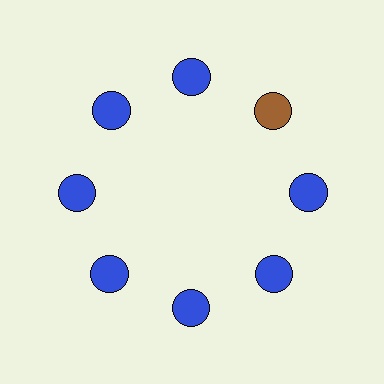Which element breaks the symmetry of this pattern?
The brown circle at roughly the 2 o'clock position breaks the symmetry. All other shapes are blue circles.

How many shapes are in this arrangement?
There are 8 shapes arranged in a ring pattern.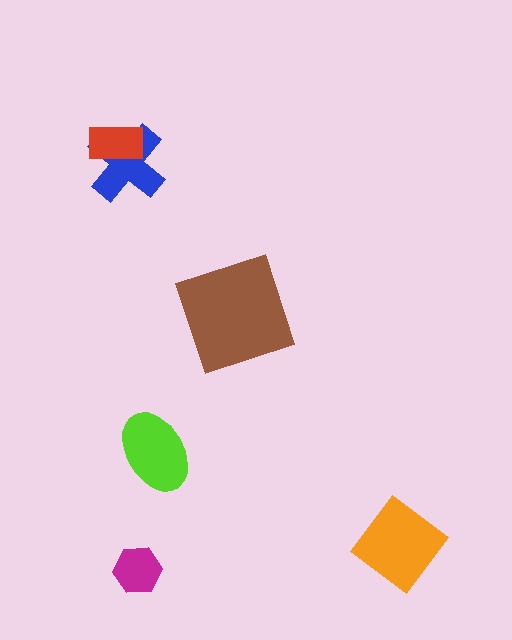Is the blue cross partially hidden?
Yes, it is partially covered by another shape.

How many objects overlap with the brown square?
0 objects overlap with the brown square.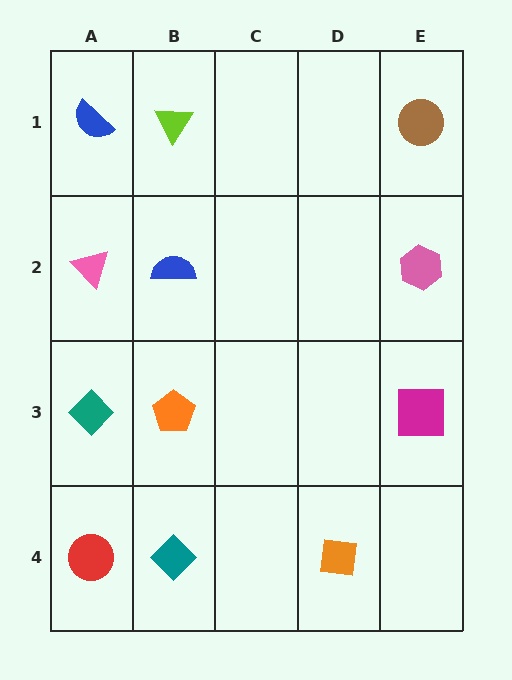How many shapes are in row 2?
3 shapes.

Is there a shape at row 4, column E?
No, that cell is empty.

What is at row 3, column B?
An orange pentagon.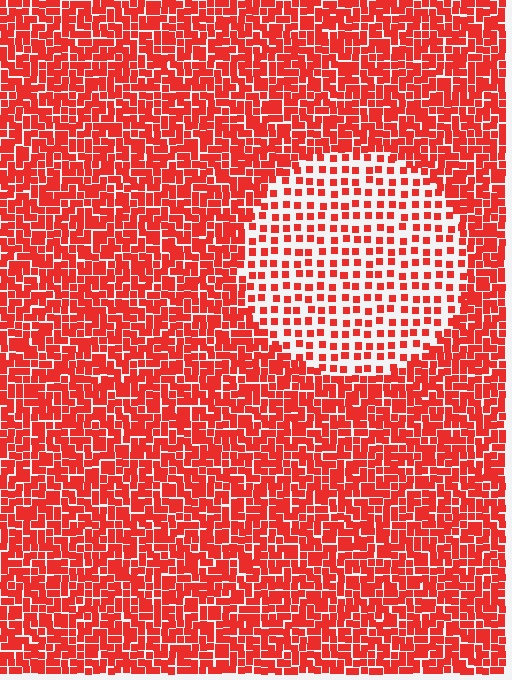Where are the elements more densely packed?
The elements are more densely packed outside the circle boundary.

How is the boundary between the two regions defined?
The boundary is defined by a change in element density (approximately 2.3x ratio). All elements are the same color, size, and shape.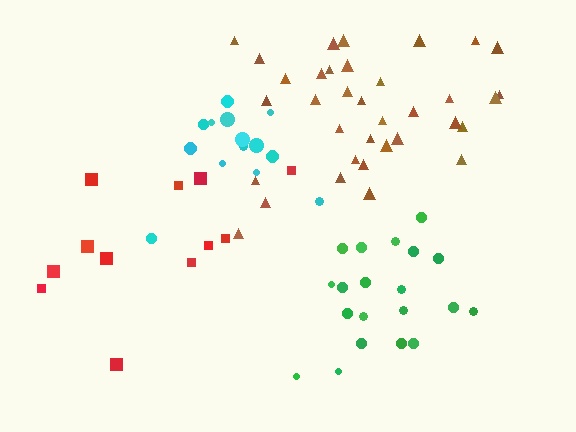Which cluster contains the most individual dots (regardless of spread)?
Brown (35).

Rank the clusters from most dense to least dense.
green, cyan, brown, red.